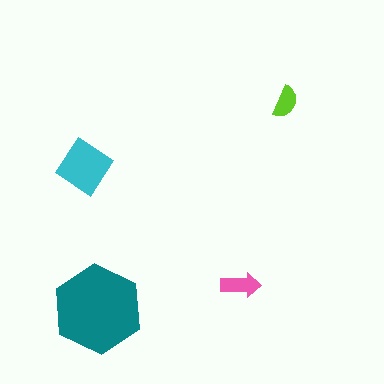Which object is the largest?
The teal hexagon.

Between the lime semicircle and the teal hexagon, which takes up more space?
The teal hexagon.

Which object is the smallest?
The lime semicircle.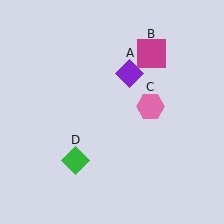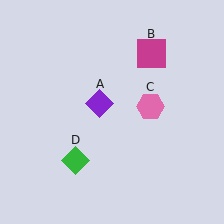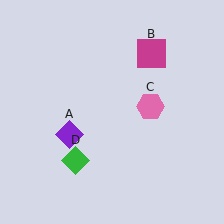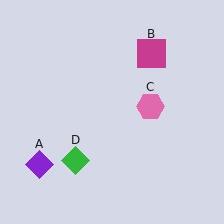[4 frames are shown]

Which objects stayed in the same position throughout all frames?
Magenta square (object B) and pink hexagon (object C) and green diamond (object D) remained stationary.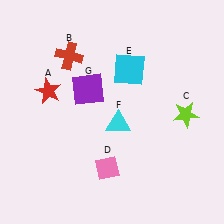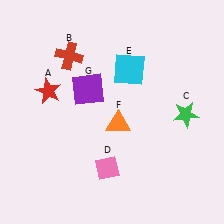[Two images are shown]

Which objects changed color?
C changed from lime to green. F changed from cyan to orange.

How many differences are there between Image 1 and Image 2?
There are 2 differences between the two images.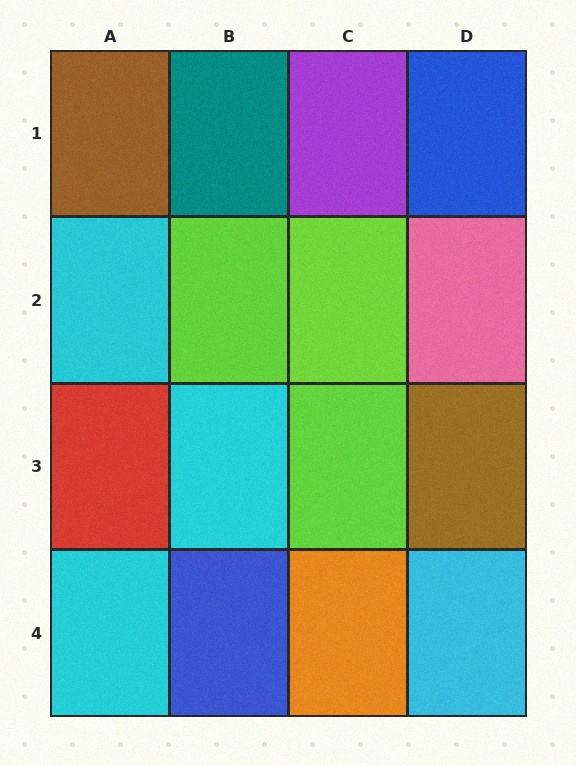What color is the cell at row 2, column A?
Cyan.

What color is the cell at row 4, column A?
Cyan.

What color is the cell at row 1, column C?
Purple.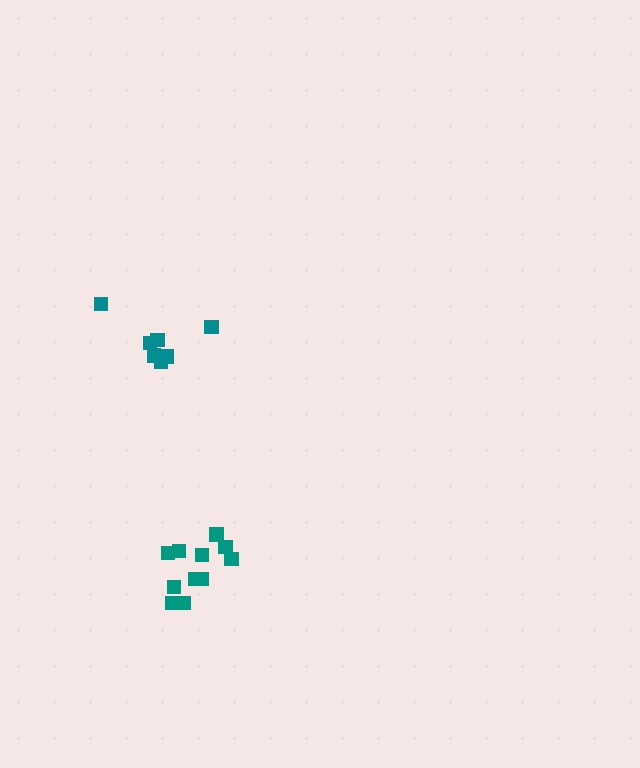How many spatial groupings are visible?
There are 2 spatial groupings.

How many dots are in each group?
Group 1: 11 dots, Group 2: 7 dots (18 total).